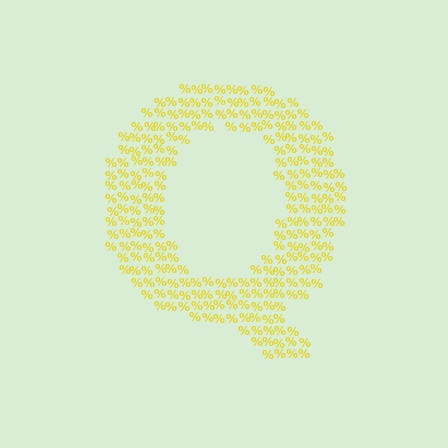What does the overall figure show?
The overall figure shows the letter Q.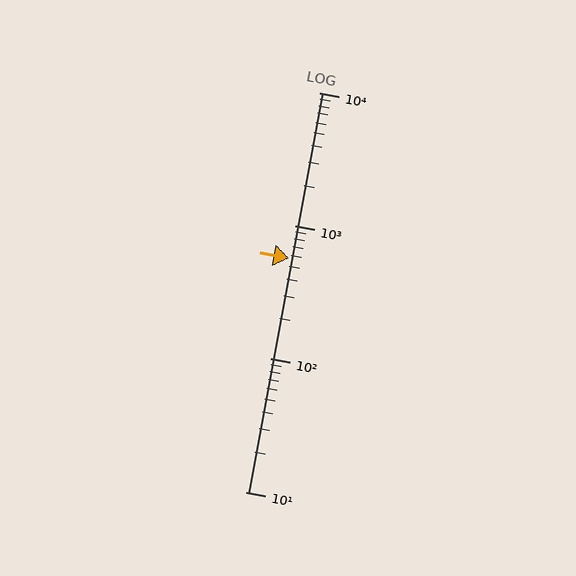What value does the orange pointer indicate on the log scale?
The pointer indicates approximately 570.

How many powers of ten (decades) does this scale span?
The scale spans 3 decades, from 10 to 10000.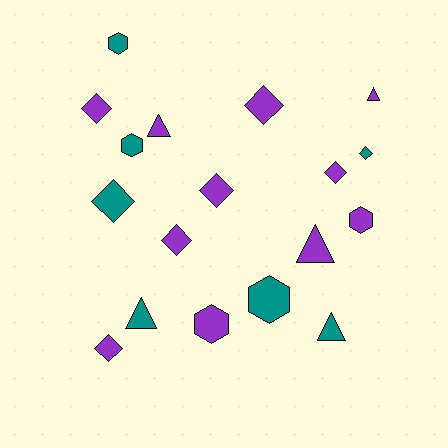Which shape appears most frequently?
Diamond, with 8 objects.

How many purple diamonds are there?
There are 6 purple diamonds.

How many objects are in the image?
There are 18 objects.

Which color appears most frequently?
Purple, with 11 objects.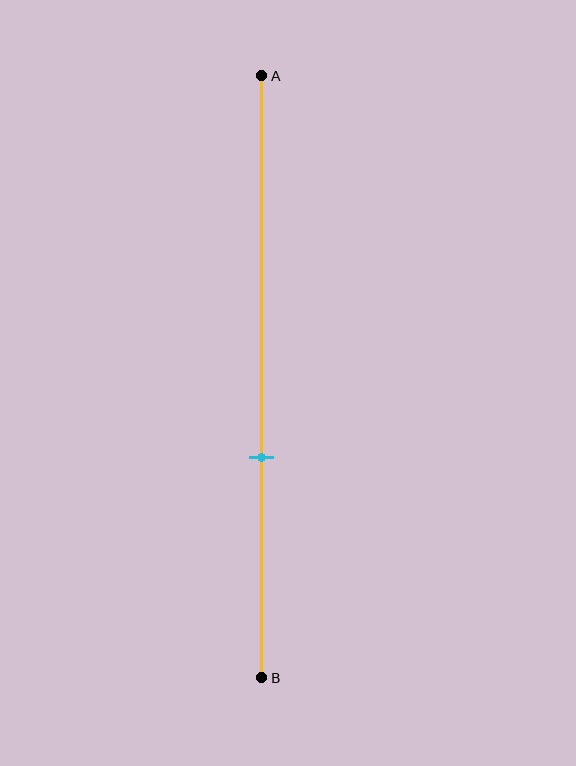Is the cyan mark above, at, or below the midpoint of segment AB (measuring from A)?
The cyan mark is below the midpoint of segment AB.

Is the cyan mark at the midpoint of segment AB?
No, the mark is at about 65% from A, not at the 50% midpoint.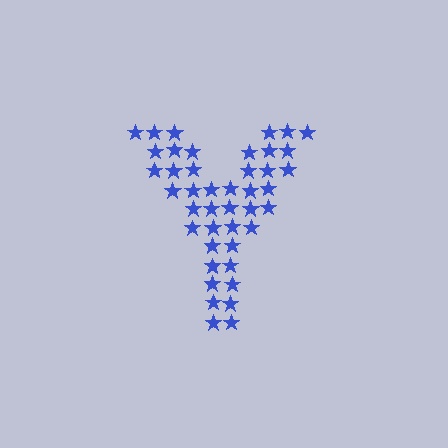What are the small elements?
The small elements are stars.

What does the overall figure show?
The overall figure shows the letter Y.